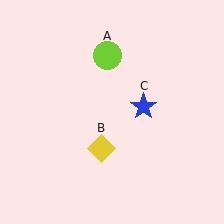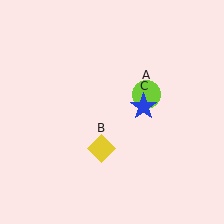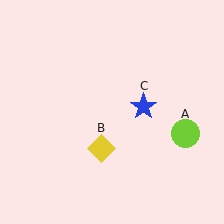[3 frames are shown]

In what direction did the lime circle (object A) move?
The lime circle (object A) moved down and to the right.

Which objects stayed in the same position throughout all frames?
Yellow diamond (object B) and blue star (object C) remained stationary.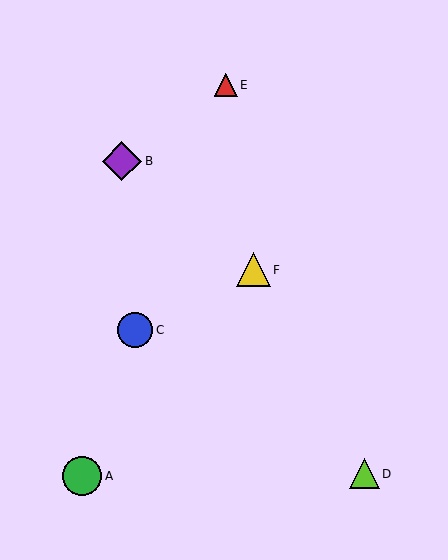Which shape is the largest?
The purple diamond (labeled B) is the largest.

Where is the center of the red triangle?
The center of the red triangle is at (226, 85).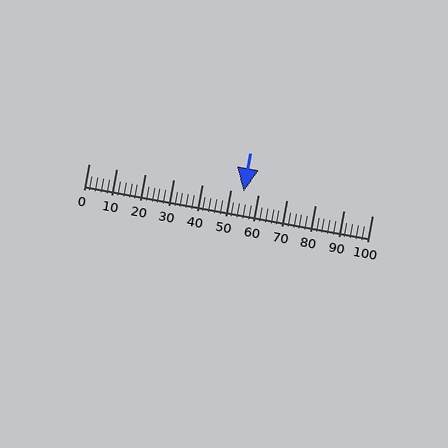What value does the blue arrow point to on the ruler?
The blue arrow points to approximately 55.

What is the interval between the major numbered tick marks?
The major tick marks are spaced 10 units apart.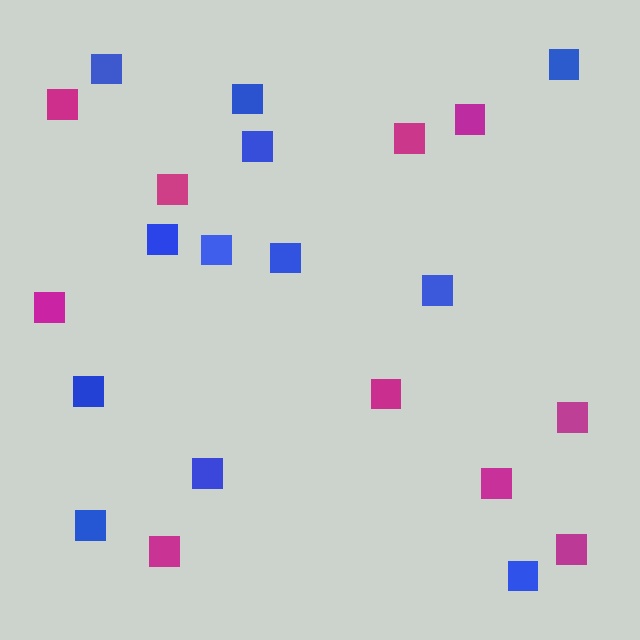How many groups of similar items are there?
There are 2 groups: one group of magenta squares (10) and one group of blue squares (12).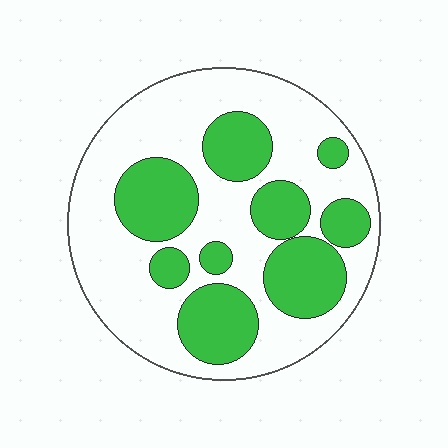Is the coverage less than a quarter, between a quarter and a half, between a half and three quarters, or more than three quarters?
Between a quarter and a half.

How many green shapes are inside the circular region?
9.